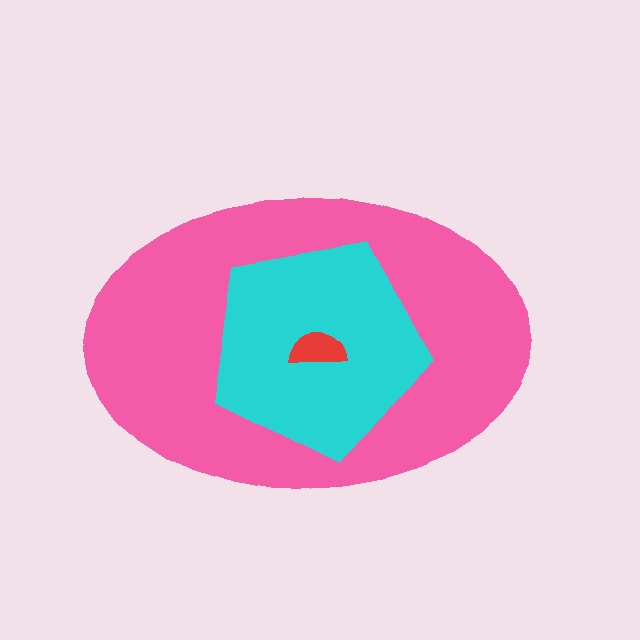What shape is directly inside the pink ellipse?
The cyan pentagon.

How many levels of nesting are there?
3.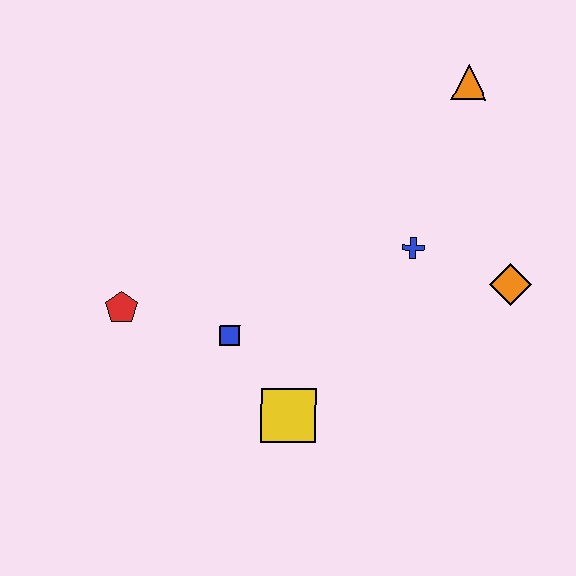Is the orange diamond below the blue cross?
Yes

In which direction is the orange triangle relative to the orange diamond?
The orange triangle is above the orange diamond.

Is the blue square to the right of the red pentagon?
Yes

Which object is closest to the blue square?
The yellow square is closest to the blue square.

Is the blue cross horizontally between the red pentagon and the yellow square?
No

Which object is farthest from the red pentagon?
The orange triangle is farthest from the red pentagon.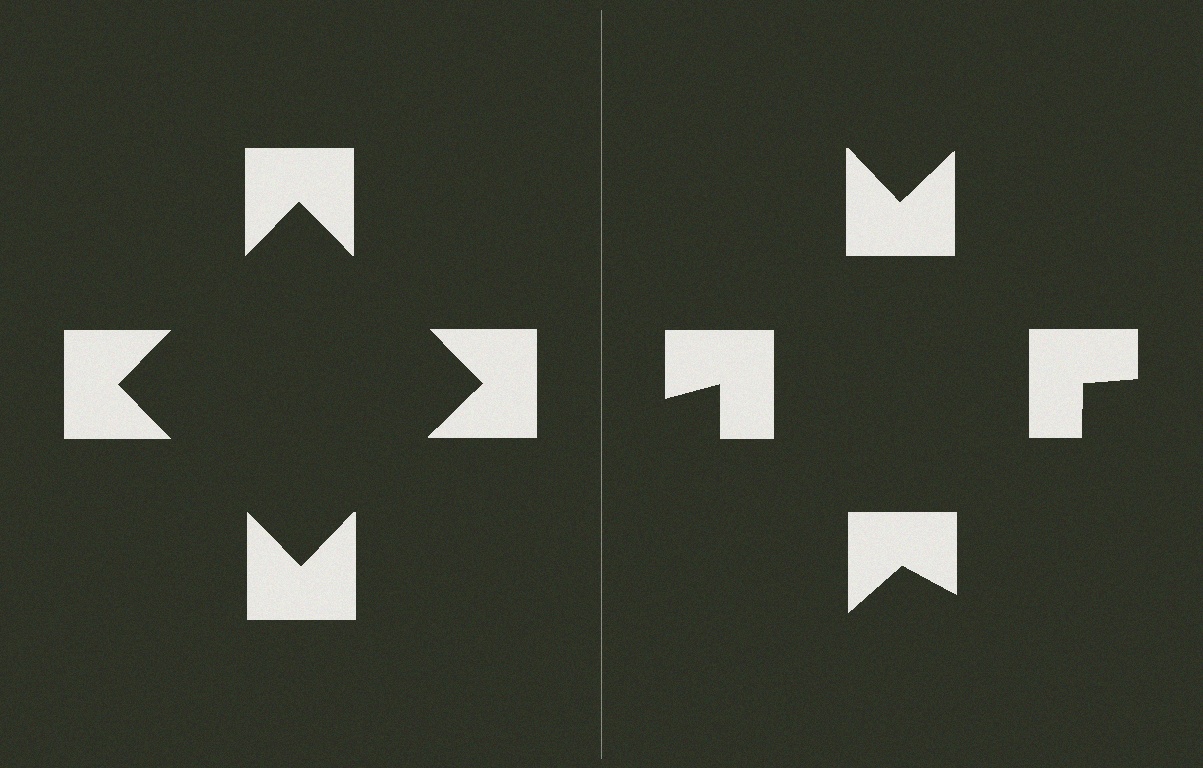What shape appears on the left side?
An illusory square.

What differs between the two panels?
The notched squares are positioned identically on both sides; only the wedge orientations differ. On the left they align to a square; on the right they are misaligned.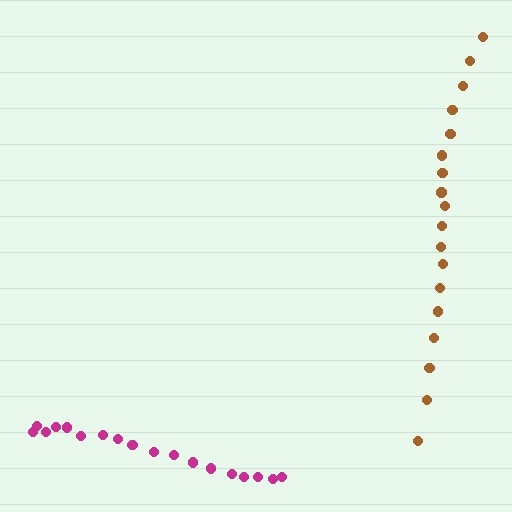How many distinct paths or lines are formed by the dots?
There are 2 distinct paths.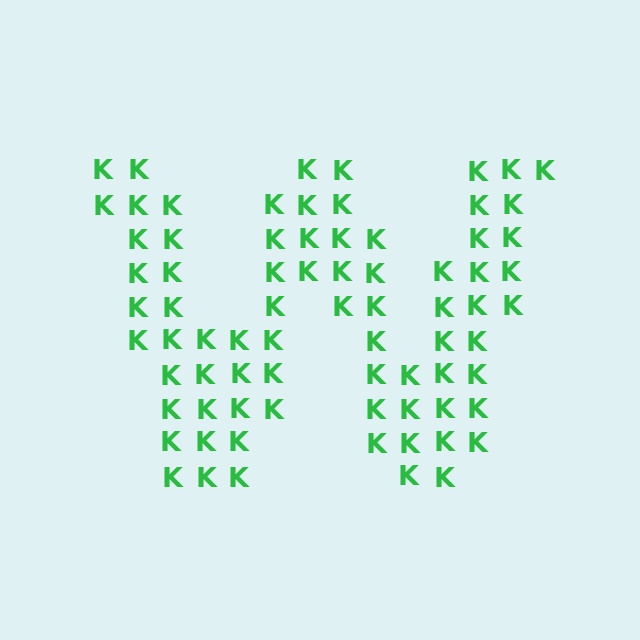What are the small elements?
The small elements are letter K's.